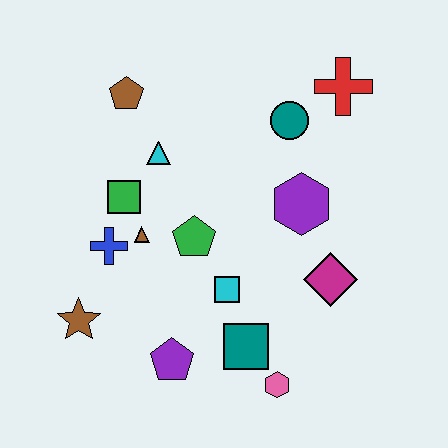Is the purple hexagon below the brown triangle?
No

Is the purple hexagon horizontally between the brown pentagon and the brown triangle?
No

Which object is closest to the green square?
The brown triangle is closest to the green square.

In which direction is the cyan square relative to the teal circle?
The cyan square is below the teal circle.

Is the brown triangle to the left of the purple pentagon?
Yes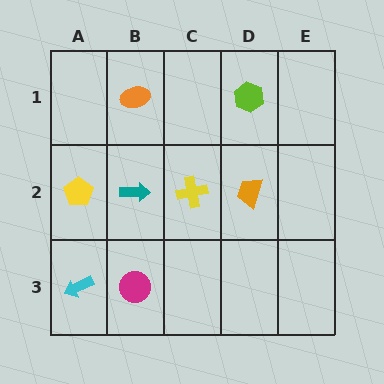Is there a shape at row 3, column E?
No, that cell is empty.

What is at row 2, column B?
A teal arrow.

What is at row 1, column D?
A lime hexagon.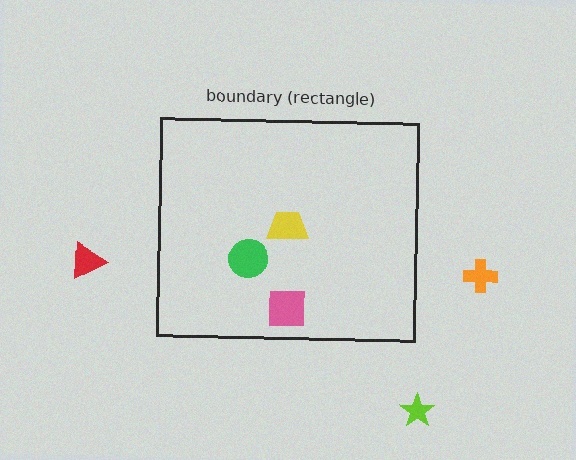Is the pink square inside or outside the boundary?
Inside.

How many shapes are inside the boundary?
3 inside, 3 outside.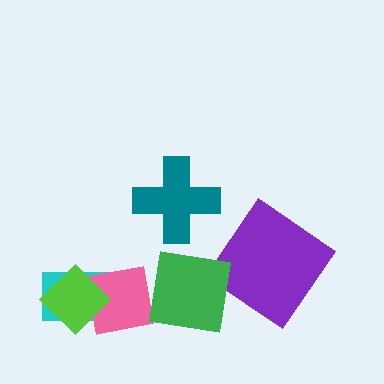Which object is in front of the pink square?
The lime diamond is in front of the pink square.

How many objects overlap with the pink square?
2 objects overlap with the pink square.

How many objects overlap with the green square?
0 objects overlap with the green square.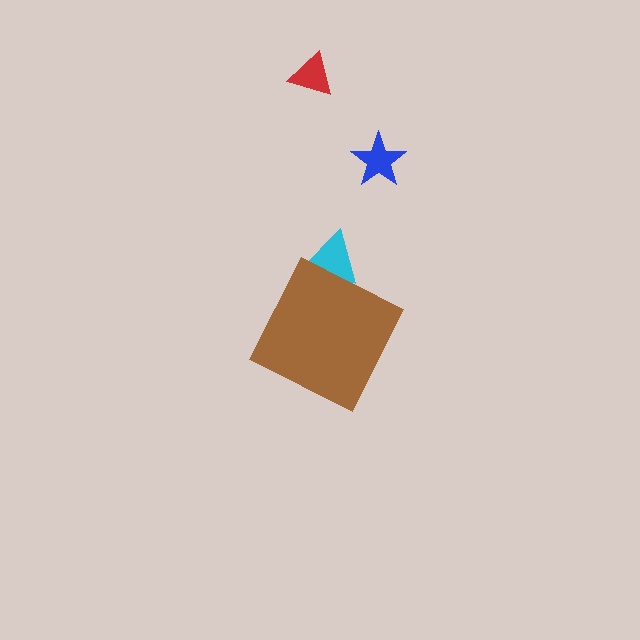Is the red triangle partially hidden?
No, the red triangle is fully visible.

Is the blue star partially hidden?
No, the blue star is fully visible.